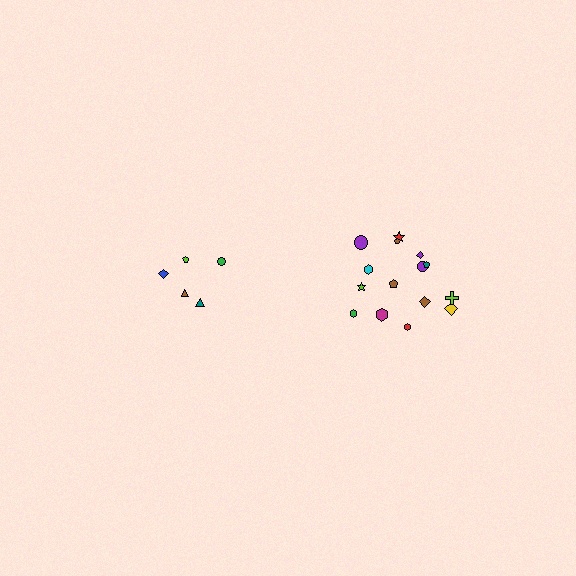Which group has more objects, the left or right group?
The right group.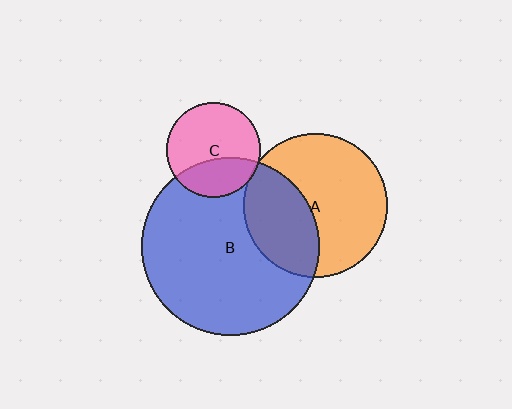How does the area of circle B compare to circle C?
Approximately 3.5 times.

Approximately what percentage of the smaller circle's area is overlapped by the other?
Approximately 35%.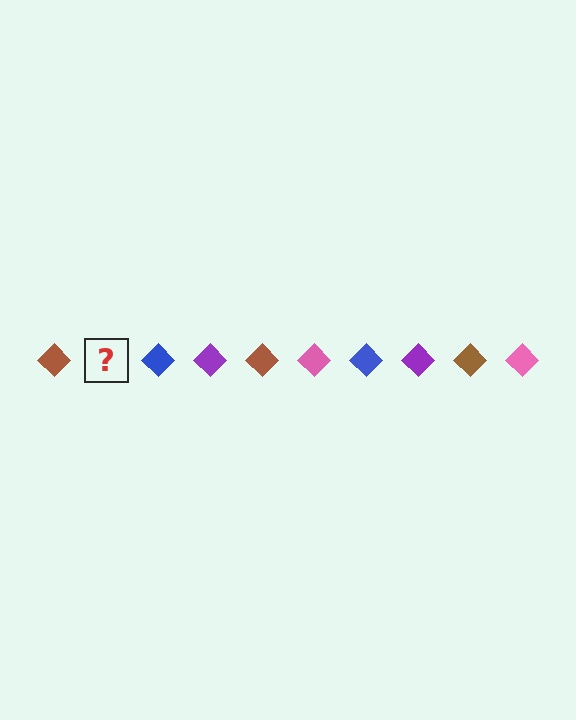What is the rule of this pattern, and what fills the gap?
The rule is that the pattern cycles through brown, pink, blue, purple diamonds. The gap should be filled with a pink diamond.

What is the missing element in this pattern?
The missing element is a pink diamond.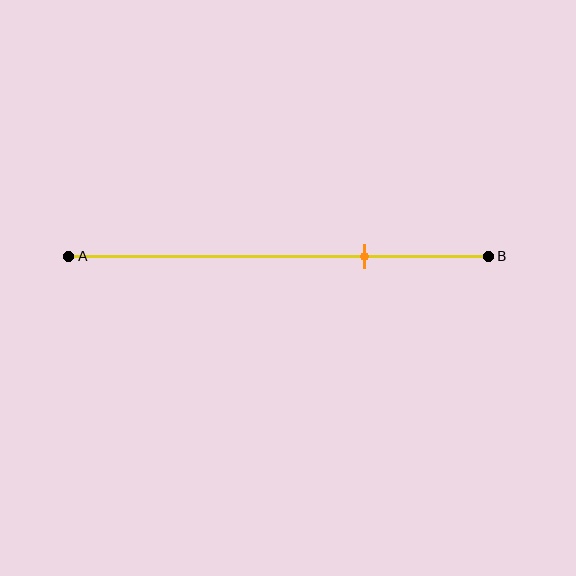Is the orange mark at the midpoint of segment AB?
No, the mark is at about 70% from A, not at the 50% midpoint.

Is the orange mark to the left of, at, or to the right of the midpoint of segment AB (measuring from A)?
The orange mark is to the right of the midpoint of segment AB.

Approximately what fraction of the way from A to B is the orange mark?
The orange mark is approximately 70% of the way from A to B.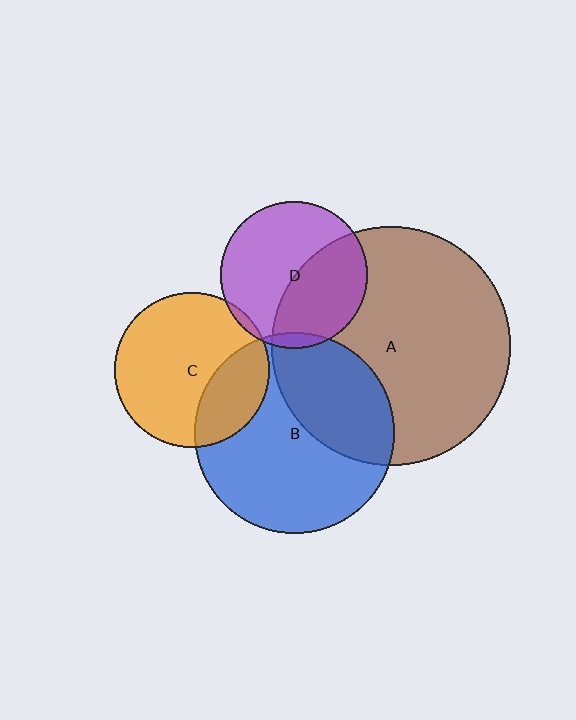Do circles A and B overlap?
Yes.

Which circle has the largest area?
Circle A (brown).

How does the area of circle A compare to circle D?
Approximately 2.6 times.